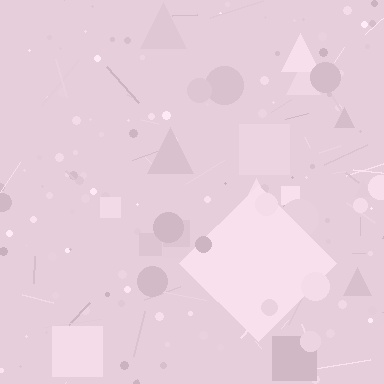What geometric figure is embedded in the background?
A diamond is embedded in the background.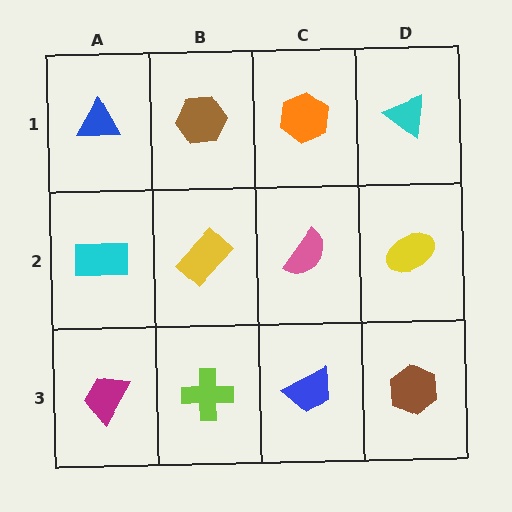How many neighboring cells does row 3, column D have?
2.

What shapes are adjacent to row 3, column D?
A yellow ellipse (row 2, column D), a blue trapezoid (row 3, column C).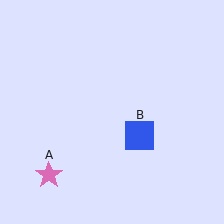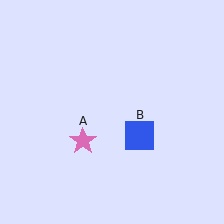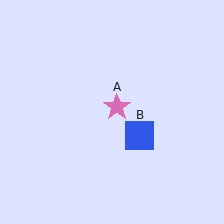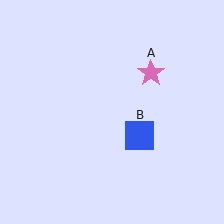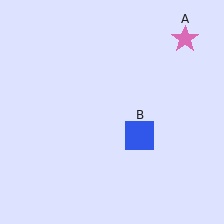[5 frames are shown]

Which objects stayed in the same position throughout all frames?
Blue square (object B) remained stationary.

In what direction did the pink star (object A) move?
The pink star (object A) moved up and to the right.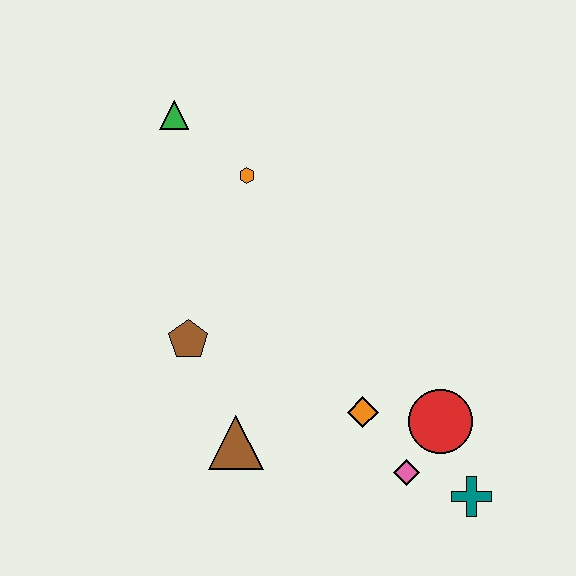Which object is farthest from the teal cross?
The green triangle is farthest from the teal cross.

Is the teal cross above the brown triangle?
No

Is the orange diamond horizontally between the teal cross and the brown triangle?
Yes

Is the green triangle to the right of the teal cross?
No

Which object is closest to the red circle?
The pink diamond is closest to the red circle.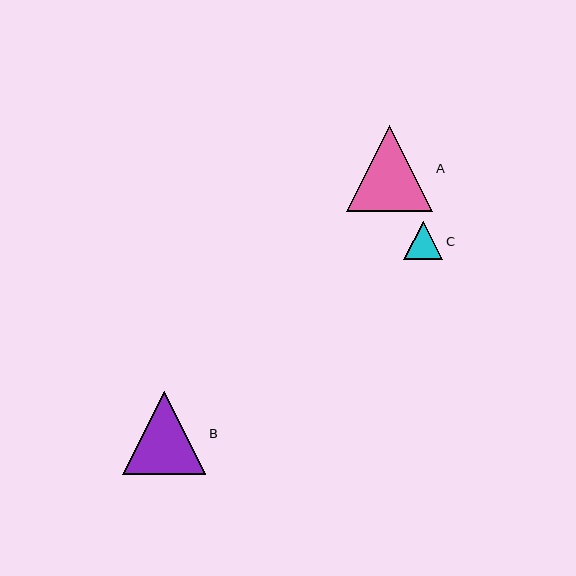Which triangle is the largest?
Triangle A is the largest with a size of approximately 86 pixels.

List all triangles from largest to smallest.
From largest to smallest: A, B, C.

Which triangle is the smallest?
Triangle C is the smallest with a size of approximately 39 pixels.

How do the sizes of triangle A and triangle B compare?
Triangle A and triangle B are approximately the same size.